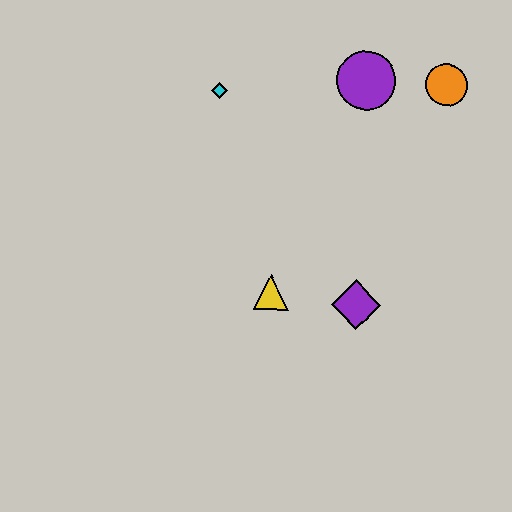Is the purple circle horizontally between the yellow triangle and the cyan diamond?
No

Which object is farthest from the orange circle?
The yellow triangle is farthest from the orange circle.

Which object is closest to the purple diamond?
The yellow triangle is closest to the purple diamond.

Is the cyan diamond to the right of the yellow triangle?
No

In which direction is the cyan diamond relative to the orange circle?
The cyan diamond is to the left of the orange circle.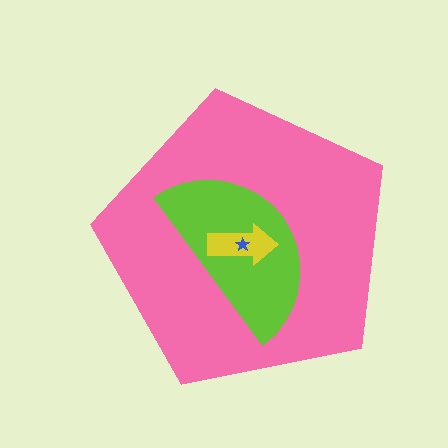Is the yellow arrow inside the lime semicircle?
Yes.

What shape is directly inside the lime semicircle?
The yellow arrow.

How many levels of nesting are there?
4.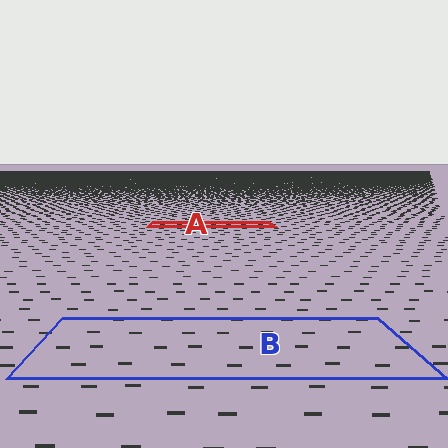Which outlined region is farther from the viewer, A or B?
Region A is farther from the viewer — the texture elements inside it appear smaller and more densely packed.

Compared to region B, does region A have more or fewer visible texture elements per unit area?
Region A has more texture elements per unit area — they are packed more densely because it is farther away.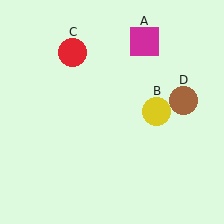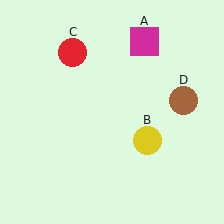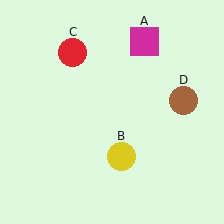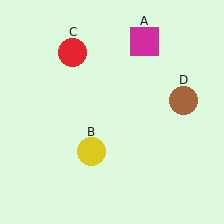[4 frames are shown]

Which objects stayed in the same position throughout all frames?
Magenta square (object A) and red circle (object C) and brown circle (object D) remained stationary.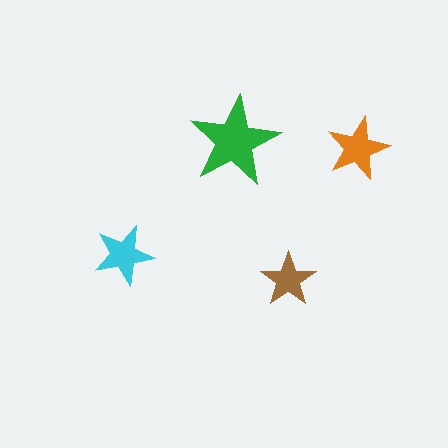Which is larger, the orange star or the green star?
The green one.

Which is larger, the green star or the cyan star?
The green one.